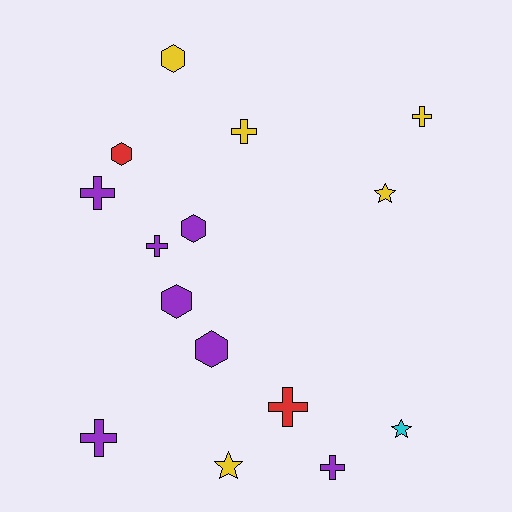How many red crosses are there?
There is 1 red cross.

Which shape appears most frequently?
Cross, with 7 objects.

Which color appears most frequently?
Purple, with 7 objects.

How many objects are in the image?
There are 15 objects.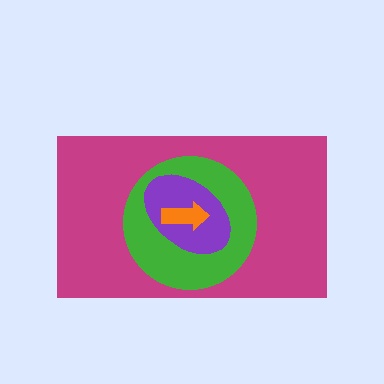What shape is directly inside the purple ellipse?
The orange arrow.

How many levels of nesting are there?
4.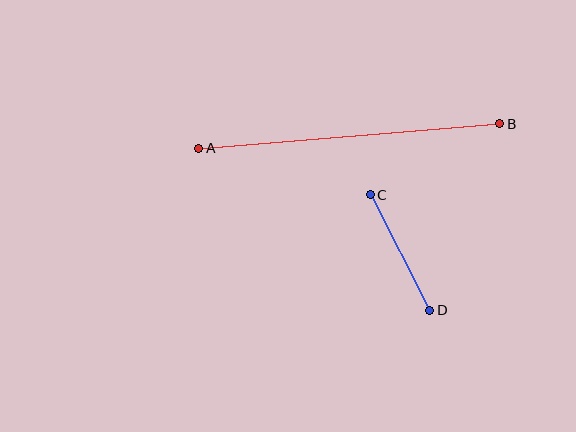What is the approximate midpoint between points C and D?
The midpoint is at approximately (400, 253) pixels.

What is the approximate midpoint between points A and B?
The midpoint is at approximately (349, 136) pixels.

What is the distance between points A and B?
The distance is approximately 302 pixels.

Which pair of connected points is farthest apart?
Points A and B are farthest apart.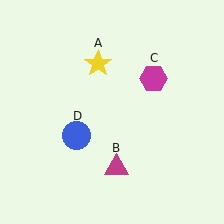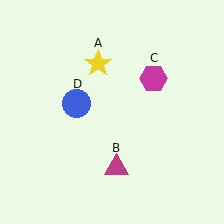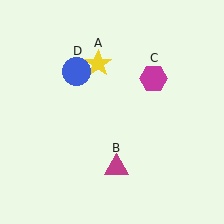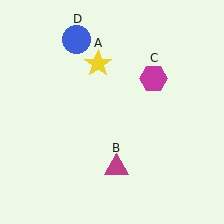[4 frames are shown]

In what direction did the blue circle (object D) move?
The blue circle (object D) moved up.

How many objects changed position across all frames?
1 object changed position: blue circle (object D).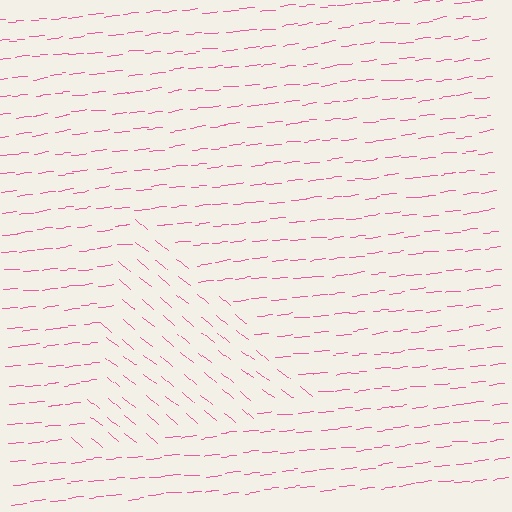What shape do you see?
I see a triangle.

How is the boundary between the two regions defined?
The boundary is defined purely by a change in line orientation (approximately 45 degrees difference). All lines are the same color and thickness.